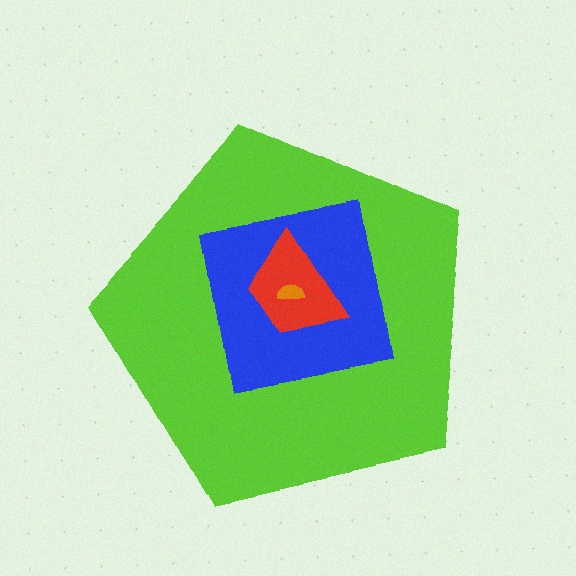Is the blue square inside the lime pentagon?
Yes.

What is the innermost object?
The orange semicircle.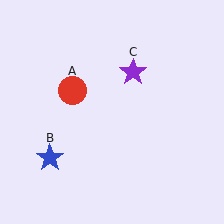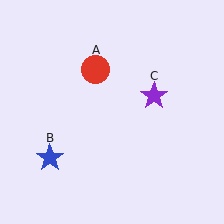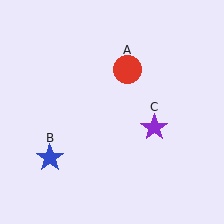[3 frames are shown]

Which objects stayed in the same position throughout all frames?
Blue star (object B) remained stationary.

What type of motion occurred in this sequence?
The red circle (object A), purple star (object C) rotated clockwise around the center of the scene.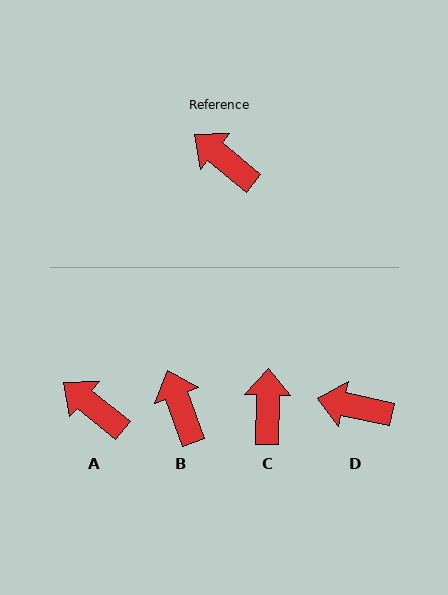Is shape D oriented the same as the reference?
No, it is off by about 27 degrees.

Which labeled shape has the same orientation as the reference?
A.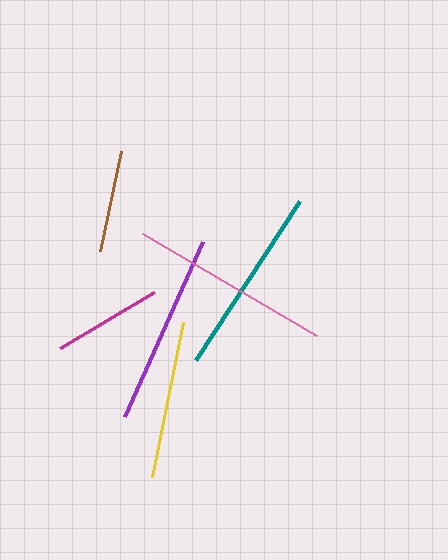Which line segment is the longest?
The pink line is the longest at approximately 202 pixels.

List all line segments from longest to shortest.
From longest to shortest: pink, purple, teal, yellow, magenta, brown.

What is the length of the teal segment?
The teal segment is approximately 190 pixels long.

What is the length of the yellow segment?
The yellow segment is approximately 158 pixels long.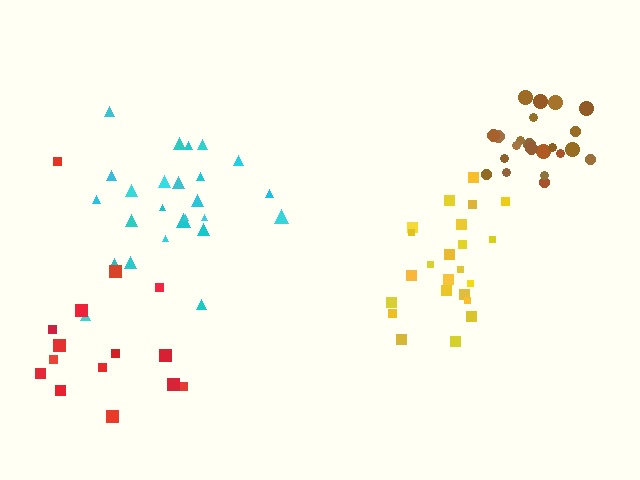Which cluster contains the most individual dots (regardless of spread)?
Cyan (25).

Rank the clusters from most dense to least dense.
brown, yellow, cyan, red.